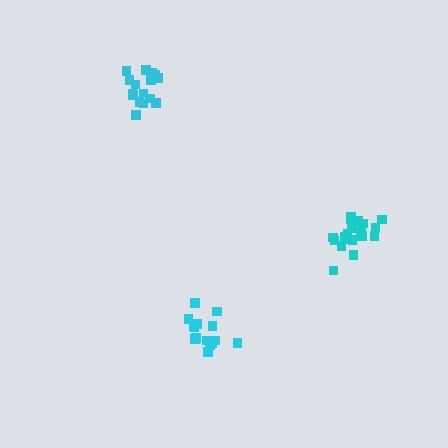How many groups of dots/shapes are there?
There are 3 groups.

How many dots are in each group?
Group 1: 16 dots, Group 2: 16 dots, Group 3: 20 dots (52 total).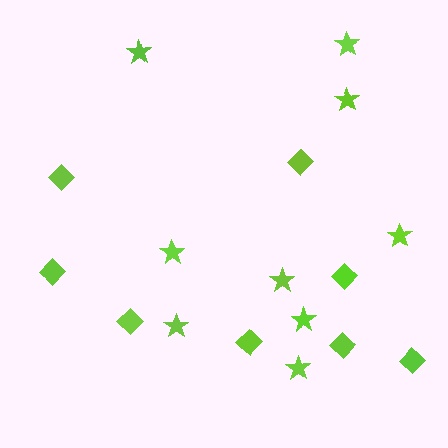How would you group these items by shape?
There are 2 groups: one group of stars (9) and one group of diamonds (8).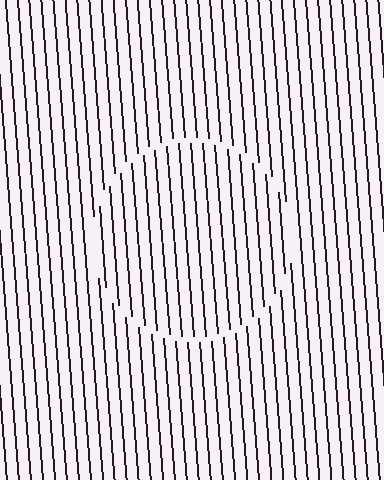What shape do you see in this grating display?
An illusory circle. The interior of the shape contains the same grating, shifted by half a period — the contour is defined by the phase discontinuity where line-ends from the inner and outer gratings abut.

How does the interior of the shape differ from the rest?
The interior of the shape contains the same grating, shifted by half a period — the contour is defined by the phase discontinuity where line-ends from the inner and outer gratings abut.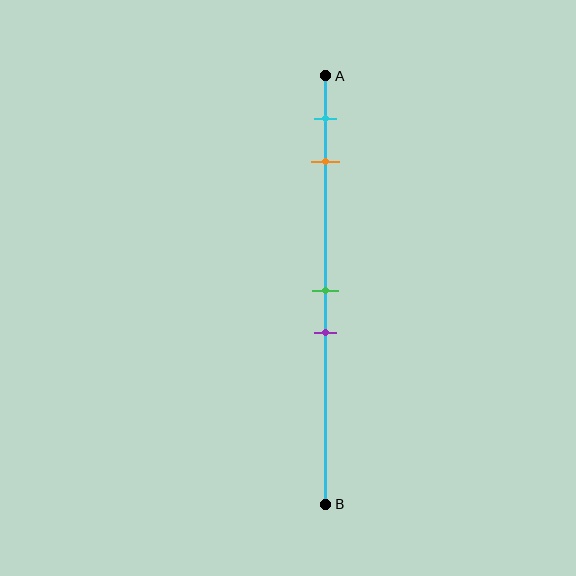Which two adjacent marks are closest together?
The green and purple marks are the closest adjacent pair.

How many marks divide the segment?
There are 4 marks dividing the segment.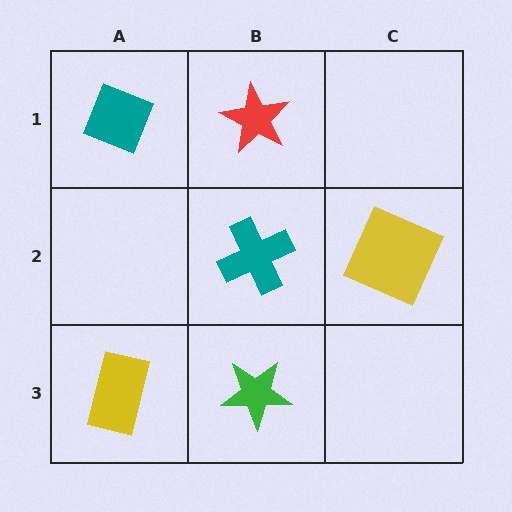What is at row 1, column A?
A teal diamond.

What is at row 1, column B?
A red star.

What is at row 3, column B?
A green star.